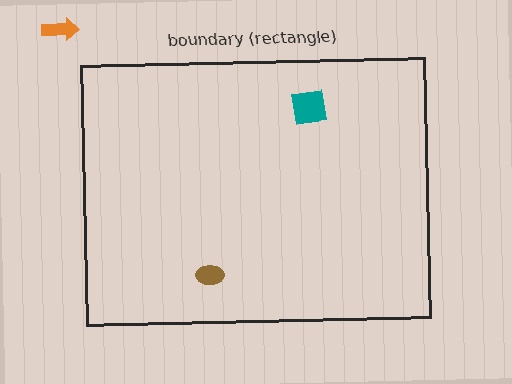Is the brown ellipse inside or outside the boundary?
Inside.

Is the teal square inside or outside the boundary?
Inside.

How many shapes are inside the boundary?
2 inside, 1 outside.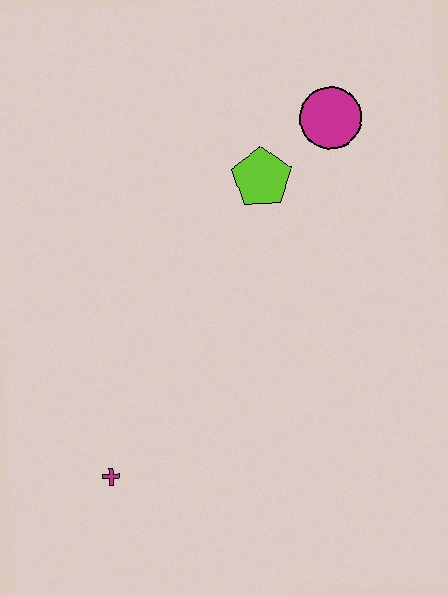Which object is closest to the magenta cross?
The lime pentagon is closest to the magenta cross.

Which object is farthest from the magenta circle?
The magenta cross is farthest from the magenta circle.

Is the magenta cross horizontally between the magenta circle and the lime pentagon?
No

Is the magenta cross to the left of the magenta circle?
Yes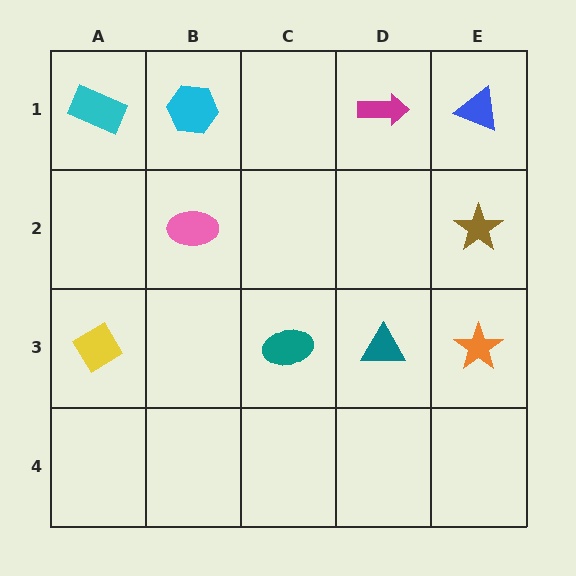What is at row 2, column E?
A brown star.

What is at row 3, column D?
A teal triangle.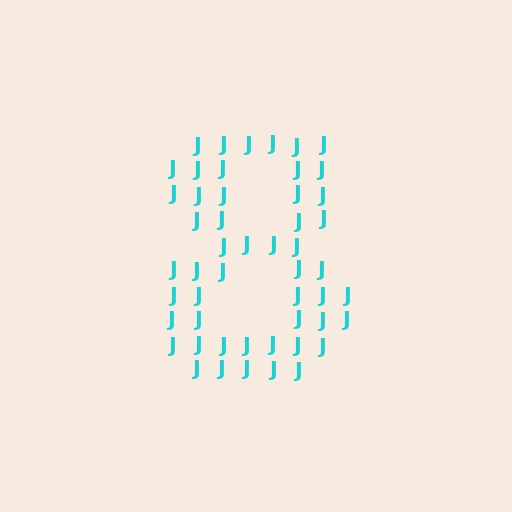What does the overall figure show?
The overall figure shows the digit 8.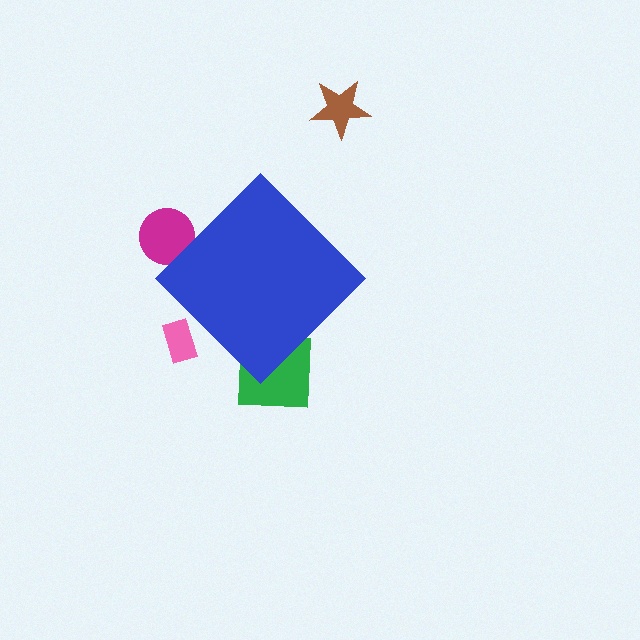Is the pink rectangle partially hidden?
Yes, the pink rectangle is partially hidden behind the blue diamond.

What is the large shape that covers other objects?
A blue diamond.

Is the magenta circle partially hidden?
Yes, the magenta circle is partially hidden behind the blue diamond.